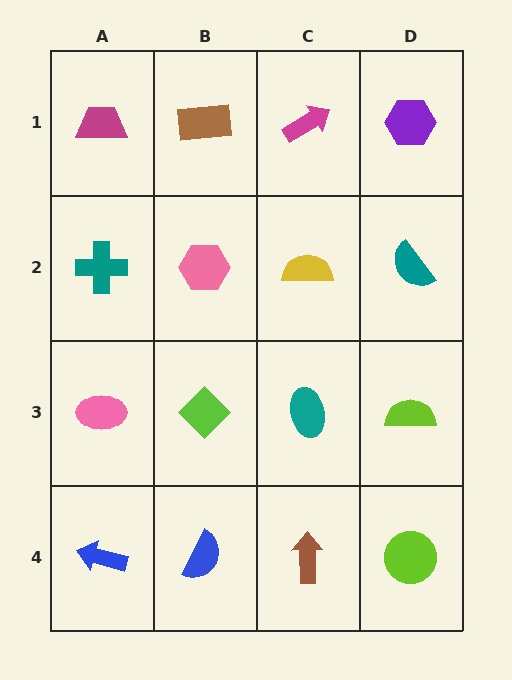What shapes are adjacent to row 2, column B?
A brown rectangle (row 1, column B), a lime diamond (row 3, column B), a teal cross (row 2, column A), a yellow semicircle (row 2, column C).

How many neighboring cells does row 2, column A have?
3.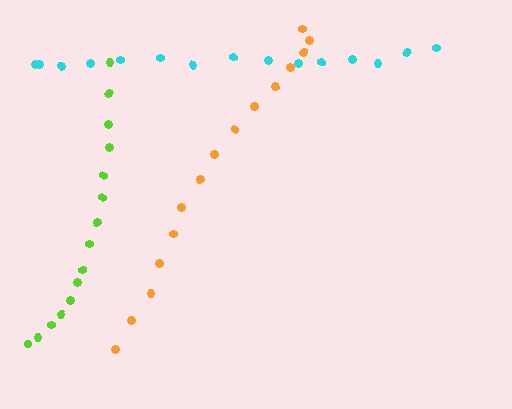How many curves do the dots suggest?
There are 3 distinct paths.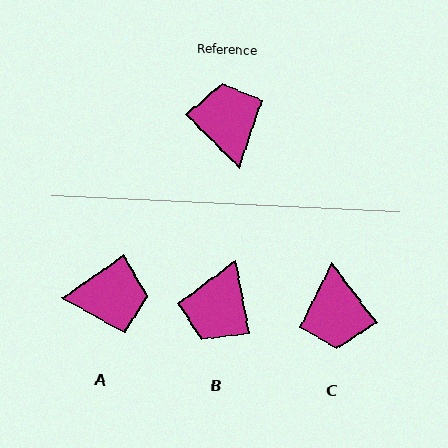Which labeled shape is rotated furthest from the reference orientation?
C, about 172 degrees away.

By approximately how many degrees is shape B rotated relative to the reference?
Approximately 146 degrees counter-clockwise.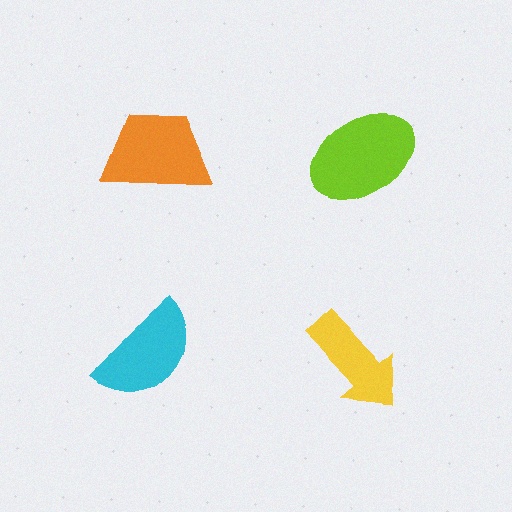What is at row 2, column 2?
A yellow arrow.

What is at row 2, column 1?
A cyan semicircle.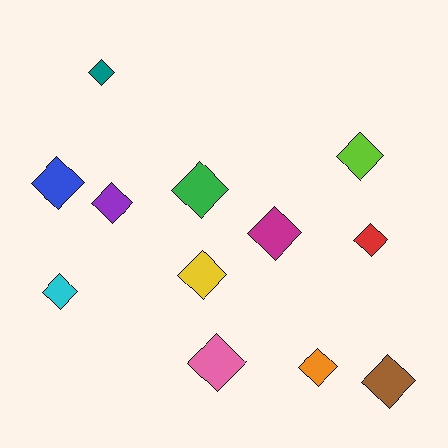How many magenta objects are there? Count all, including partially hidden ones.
There is 1 magenta object.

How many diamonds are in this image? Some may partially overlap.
There are 12 diamonds.